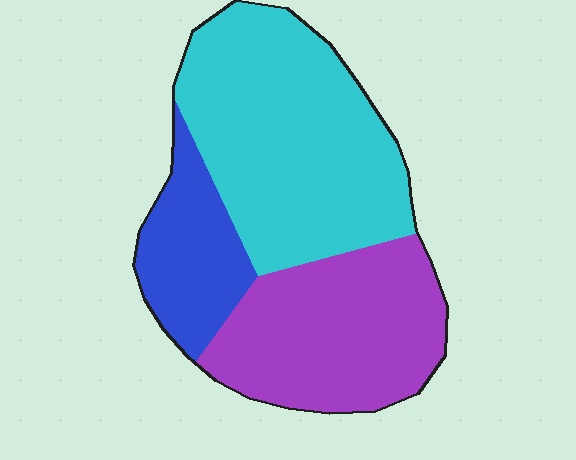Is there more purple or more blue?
Purple.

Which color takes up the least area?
Blue, at roughly 20%.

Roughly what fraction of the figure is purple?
Purple takes up about one third (1/3) of the figure.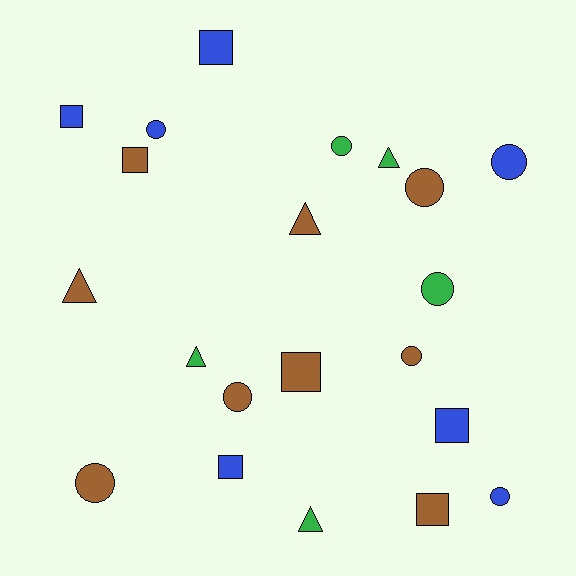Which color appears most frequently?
Brown, with 9 objects.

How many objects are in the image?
There are 21 objects.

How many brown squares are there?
There are 3 brown squares.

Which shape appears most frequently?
Circle, with 9 objects.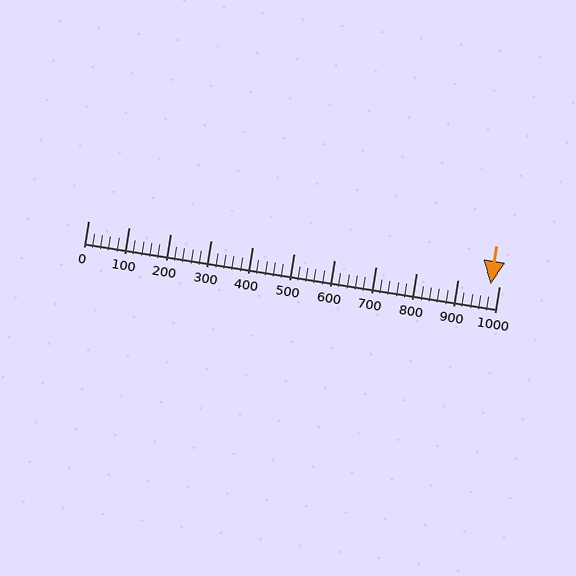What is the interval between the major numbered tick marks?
The major tick marks are spaced 100 units apart.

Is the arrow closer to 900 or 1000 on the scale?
The arrow is closer to 1000.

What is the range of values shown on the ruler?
The ruler shows values from 0 to 1000.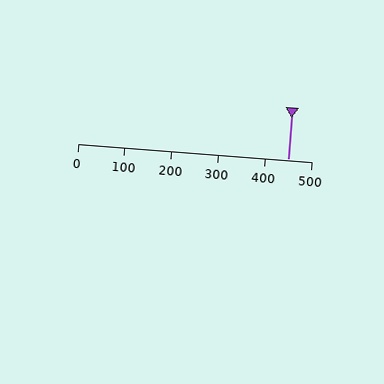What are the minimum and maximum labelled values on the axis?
The axis runs from 0 to 500.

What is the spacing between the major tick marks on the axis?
The major ticks are spaced 100 apart.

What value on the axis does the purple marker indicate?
The marker indicates approximately 450.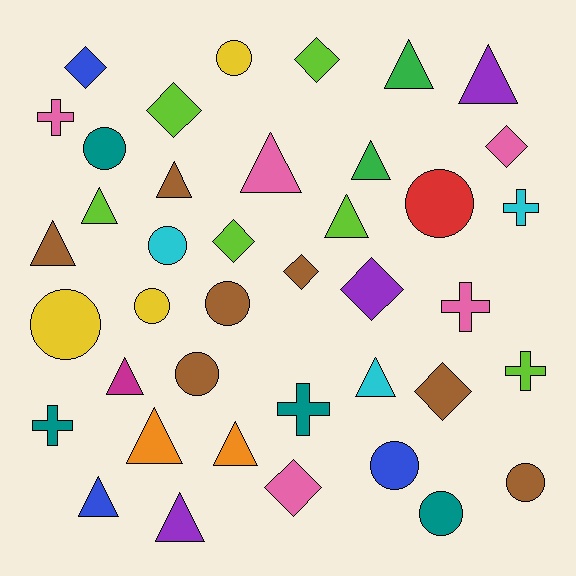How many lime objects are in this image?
There are 6 lime objects.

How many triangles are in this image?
There are 14 triangles.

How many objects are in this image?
There are 40 objects.